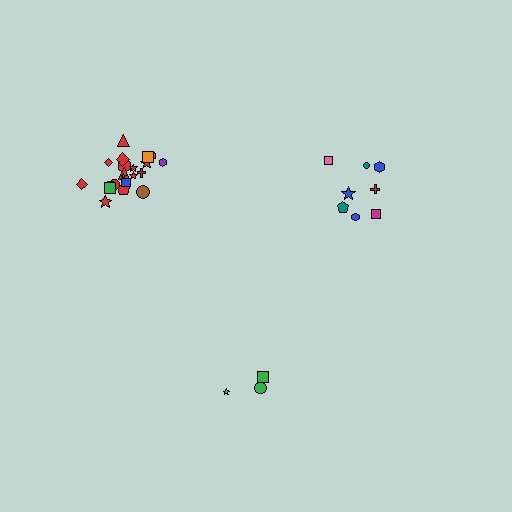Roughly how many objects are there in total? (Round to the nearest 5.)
Roughly 35 objects in total.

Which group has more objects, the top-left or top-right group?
The top-left group.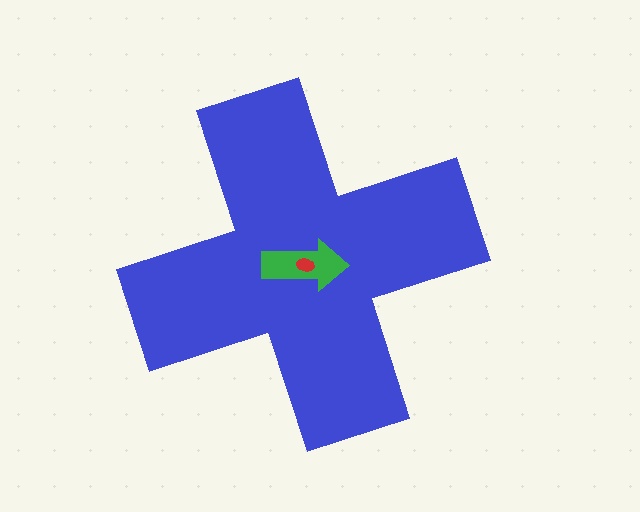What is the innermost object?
The red ellipse.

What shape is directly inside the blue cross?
The green arrow.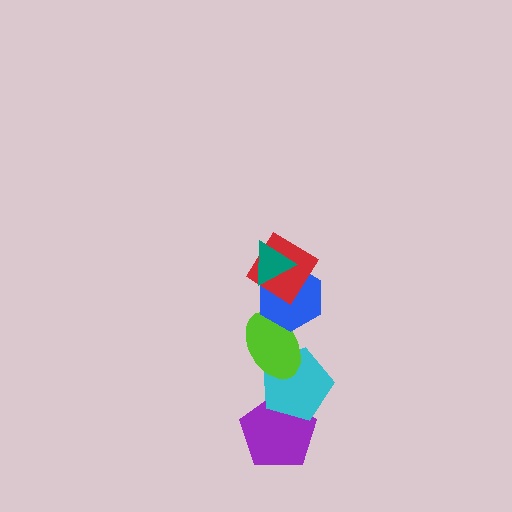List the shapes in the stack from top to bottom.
From top to bottom: the teal triangle, the red diamond, the blue hexagon, the lime ellipse, the cyan pentagon, the purple pentagon.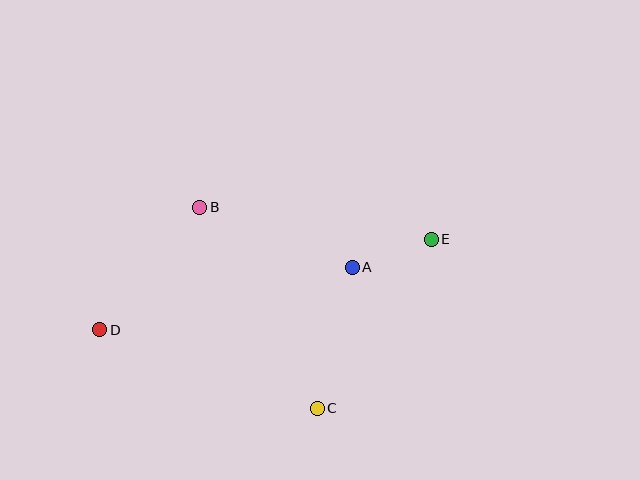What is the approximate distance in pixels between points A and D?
The distance between A and D is approximately 260 pixels.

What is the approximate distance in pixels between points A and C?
The distance between A and C is approximately 145 pixels.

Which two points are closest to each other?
Points A and E are closest to each other.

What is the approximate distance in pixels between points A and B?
The distance between A and B is approximately 164 pixels.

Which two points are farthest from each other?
Points D and E are farthest from each other.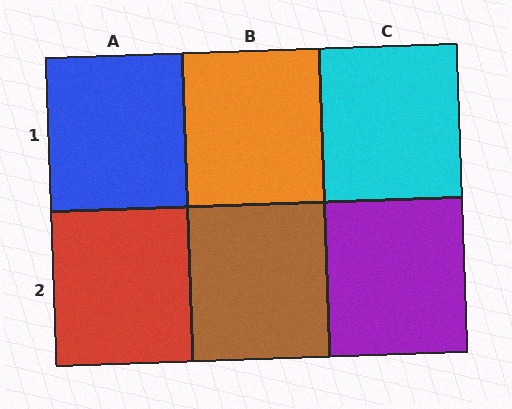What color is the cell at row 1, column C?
Cyan.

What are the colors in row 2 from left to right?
Red, brown, purple.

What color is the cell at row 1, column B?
Orange.